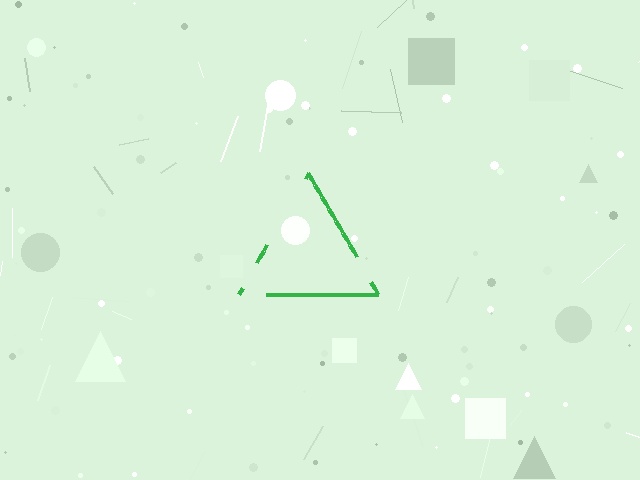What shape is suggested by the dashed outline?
The dashed outline suggests a triangle.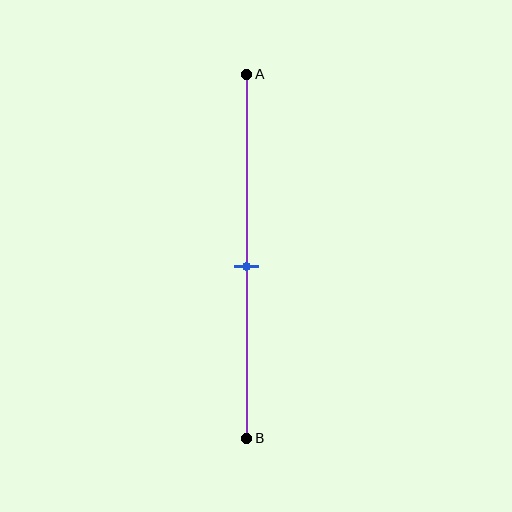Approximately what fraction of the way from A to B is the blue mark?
The blue mark is approximately 55% of the way from A to B.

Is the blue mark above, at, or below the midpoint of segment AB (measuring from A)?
The blue mark is approximately at the midpoint of segment AB.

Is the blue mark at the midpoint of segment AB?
Yes, the mark is approximately at the midpoint.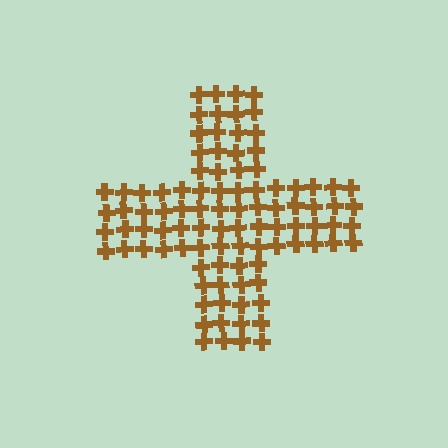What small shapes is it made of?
It is made of small crosses.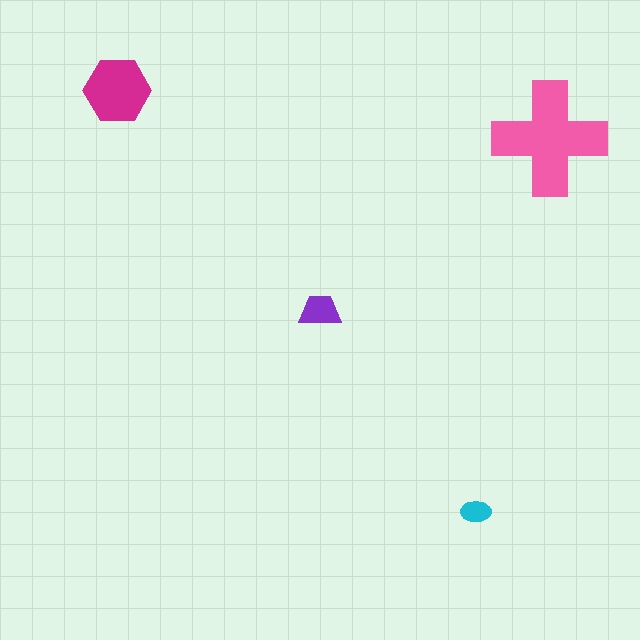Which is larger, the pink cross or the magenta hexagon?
The pink cross.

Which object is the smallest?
The cyan ellipse.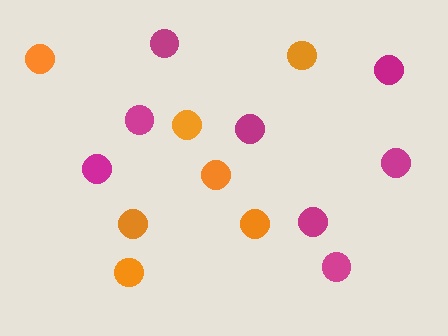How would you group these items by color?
There are 2 groups: one group of orange circles (7) and one group of magenta circles (8).